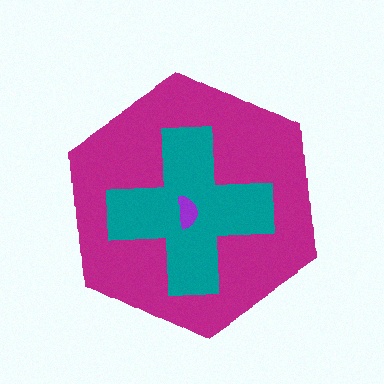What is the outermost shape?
The magenta hexagon.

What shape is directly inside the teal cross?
The purple semicircle.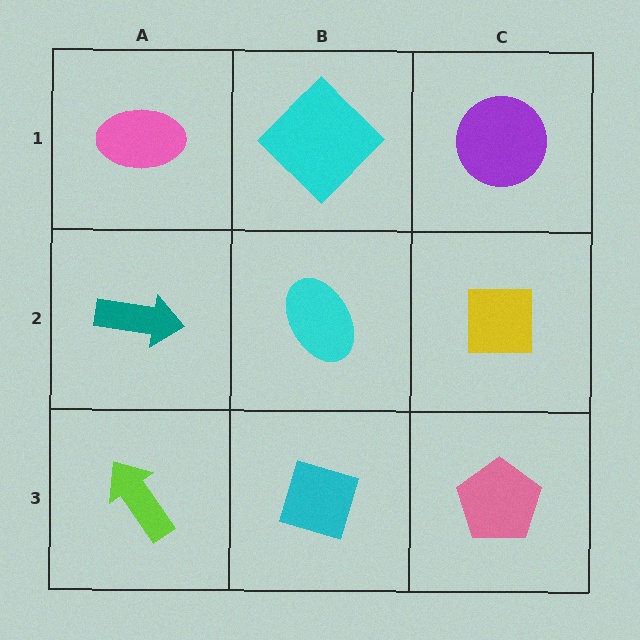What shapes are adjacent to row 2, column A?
A pink ellipse (row 1, column A), a lime arrow (row 3, column A), a cyan ellipse (row 2, column B).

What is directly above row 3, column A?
A teal arrow.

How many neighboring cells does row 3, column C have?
2.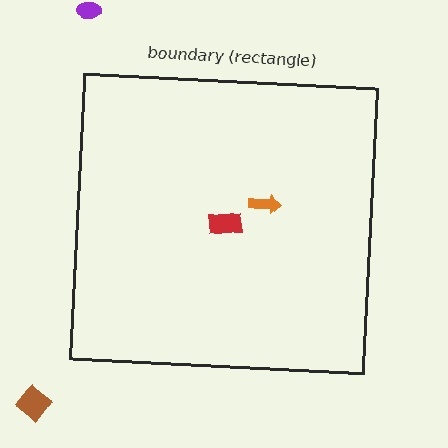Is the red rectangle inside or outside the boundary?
Inside.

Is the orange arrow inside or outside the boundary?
Inside.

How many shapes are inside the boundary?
2 inside, 2 outside.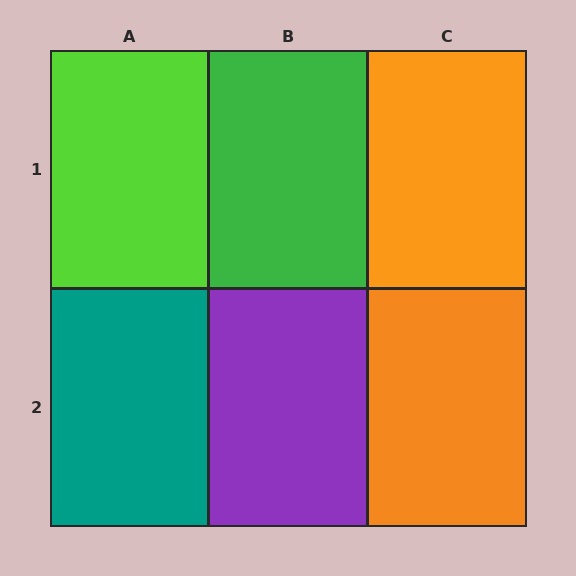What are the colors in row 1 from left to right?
Lime, green, orange.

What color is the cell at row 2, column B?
Purple.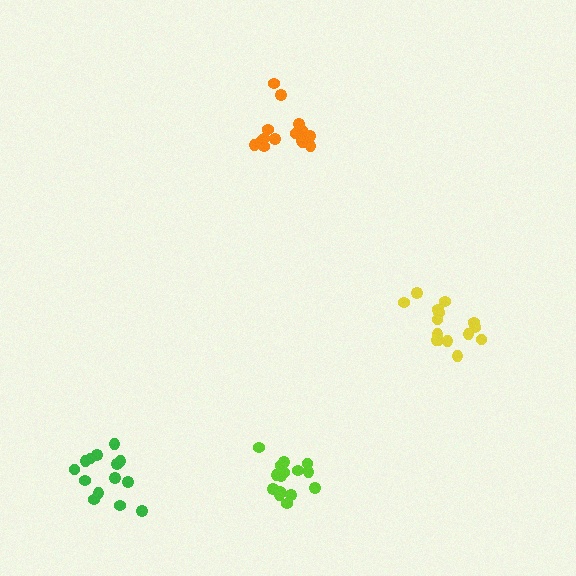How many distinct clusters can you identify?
There are 4 distinct clusters.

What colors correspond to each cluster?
The clusters are colored: yellow, lime, orange, green.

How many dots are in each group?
Group 1: 15 dots, Group 2: 16 dots, Group 3: 16 dots, Group 4: 14 dots (61 total).